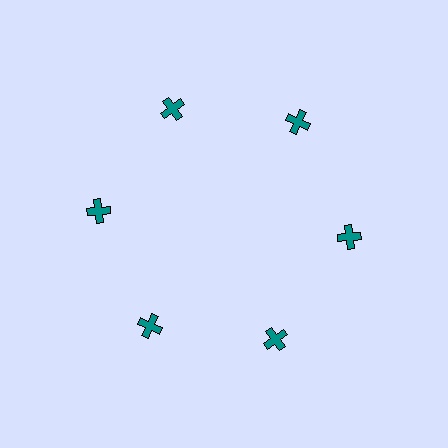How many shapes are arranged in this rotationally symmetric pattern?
There are 6 shapes, arranged in 6 groups of 1.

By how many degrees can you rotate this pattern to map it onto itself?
The pattern maps onto itself every 60 degrees of rotation.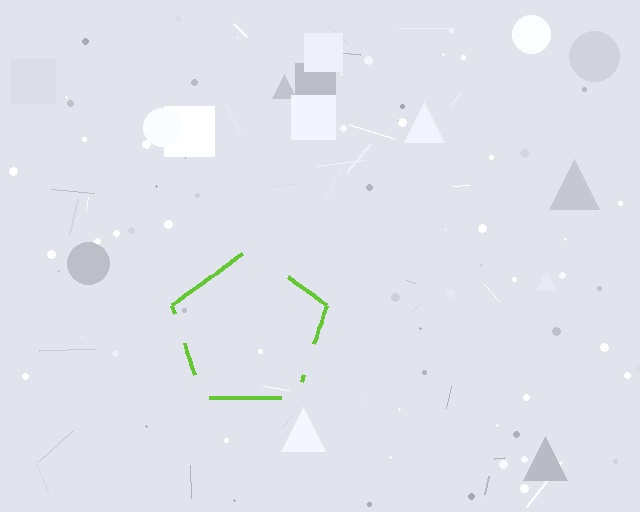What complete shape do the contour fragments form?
The contour fragments form a pentagon.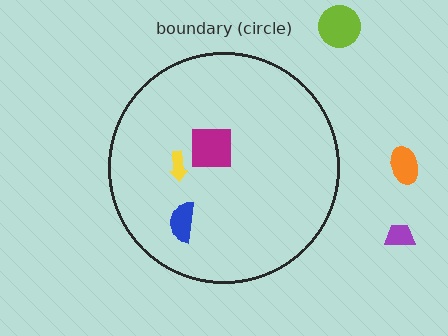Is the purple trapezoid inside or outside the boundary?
Outside.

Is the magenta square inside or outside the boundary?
Inside.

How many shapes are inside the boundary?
3 inside, 3 outside.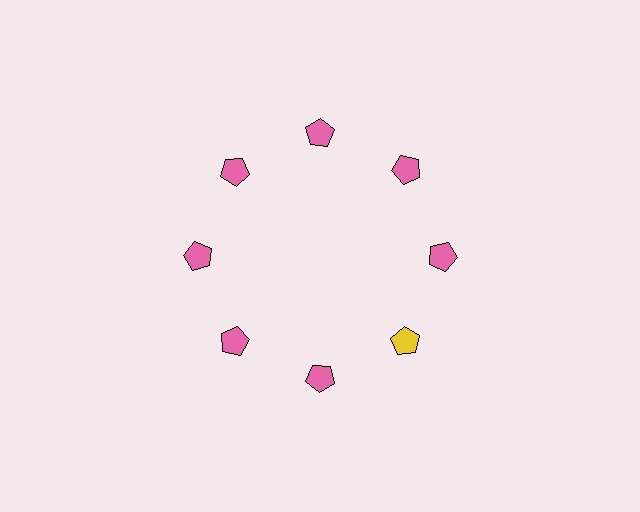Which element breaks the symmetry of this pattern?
The yellow pentagon at roughly the 4 o'clock position breaks the symmetry. All other shapes are pink pentagons.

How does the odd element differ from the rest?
It has a different color: yellow instead of pink.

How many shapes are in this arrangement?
There are 8 shapes arranged in a ring pattern.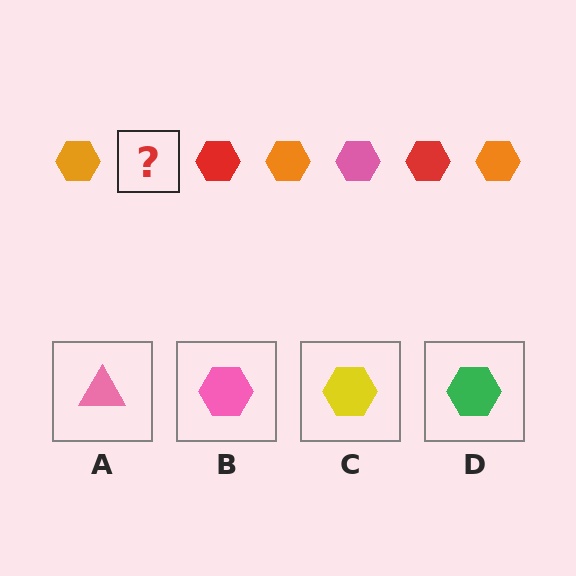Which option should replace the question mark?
Option B.